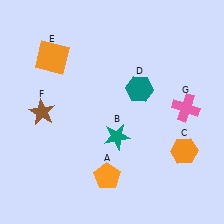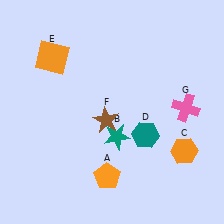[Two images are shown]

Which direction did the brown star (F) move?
The brown star (F) moved right.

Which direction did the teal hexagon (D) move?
The teal hexagon (D) moved down.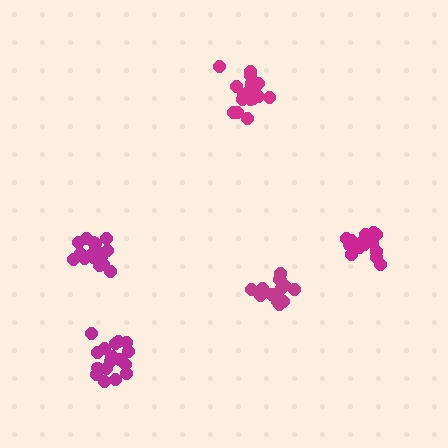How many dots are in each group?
Group 1: 14 dots, Group 2: 18 dots, Group 3: 15 dots, Group 4: 18 dots, Group 5: 18 dots (83 total).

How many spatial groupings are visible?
There are 5 spatial groupings.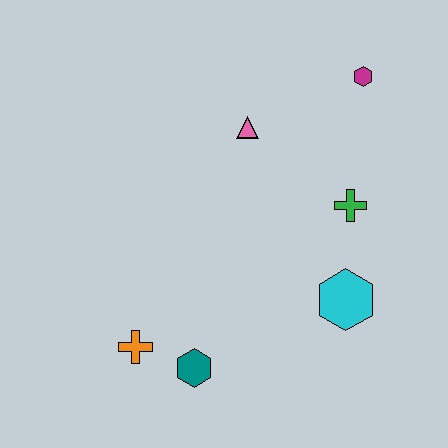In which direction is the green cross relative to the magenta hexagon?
The green cross is below the magenta hexagon.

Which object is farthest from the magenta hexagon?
The orange cross is farthest from the magenta hexagon.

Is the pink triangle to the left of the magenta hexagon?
Yes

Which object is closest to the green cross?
The cyan hexagon is closest to the green cross.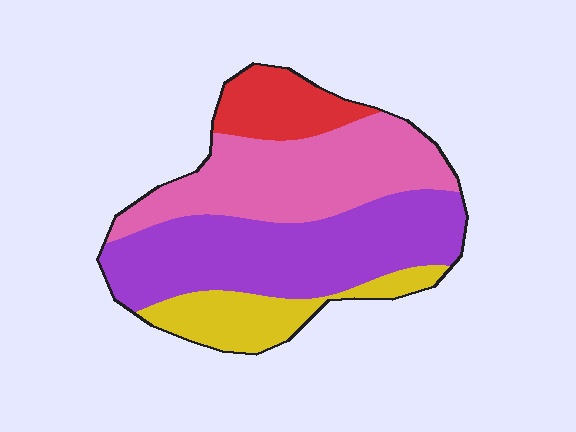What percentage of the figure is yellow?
Yellow takes up about one sixth (1/6) of the figure.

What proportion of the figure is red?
Red covers about 10% of the figure.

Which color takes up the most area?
Purple, at roughly 40%.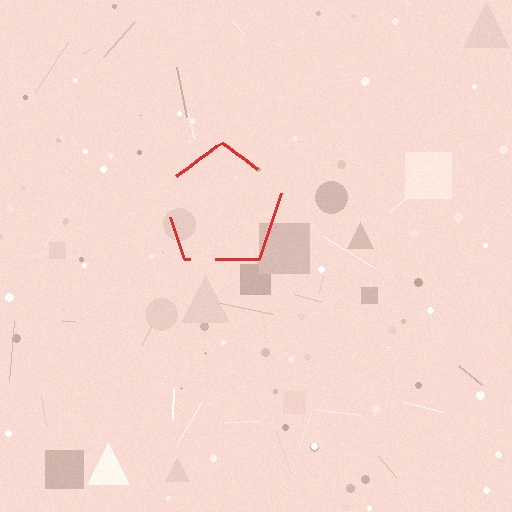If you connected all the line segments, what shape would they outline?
They would outline a pentagon.